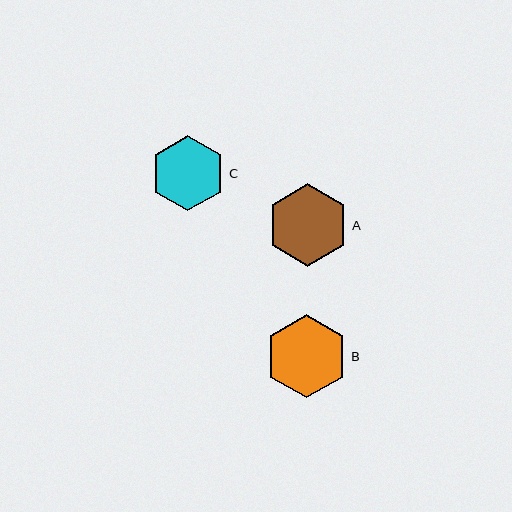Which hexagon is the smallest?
Hexagon C is the smallest with a size of approximately 75 pixels.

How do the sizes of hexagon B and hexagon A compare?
Hexagon B and hexagon A are approximately the same size.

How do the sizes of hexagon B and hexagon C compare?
Hexagon B and hexagon C are approximately the same size.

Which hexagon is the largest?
Hexagon B is the largest with a size of approximately 83 pixels.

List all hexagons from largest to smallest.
From largest to smallest: B, A, C.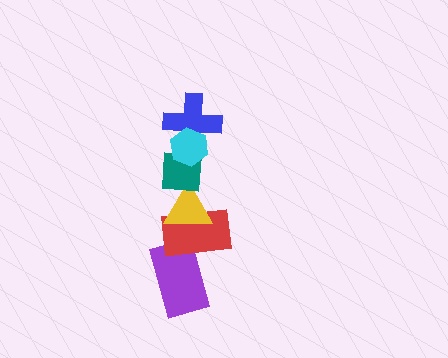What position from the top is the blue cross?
The blue cross is 2nd from the top.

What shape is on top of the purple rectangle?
The red rectangle is on top of the purple rectangle.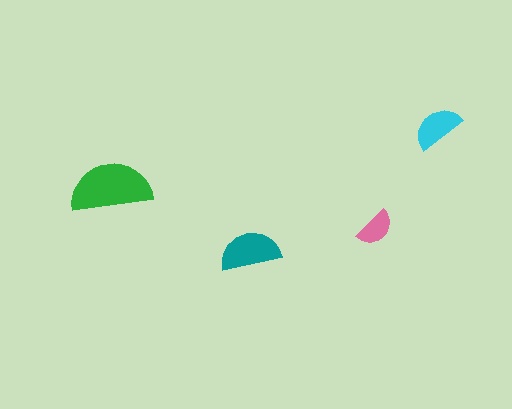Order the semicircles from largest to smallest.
the green one, the teal one, the cyan one, the pink one.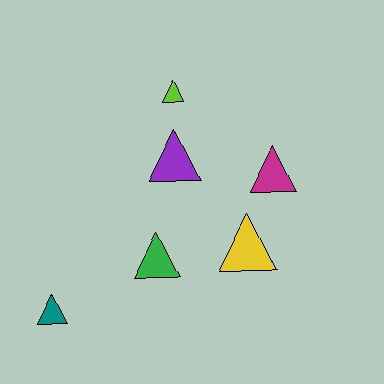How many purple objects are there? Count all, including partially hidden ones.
There is 1 purple object.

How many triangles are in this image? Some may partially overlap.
There are 6 triangles.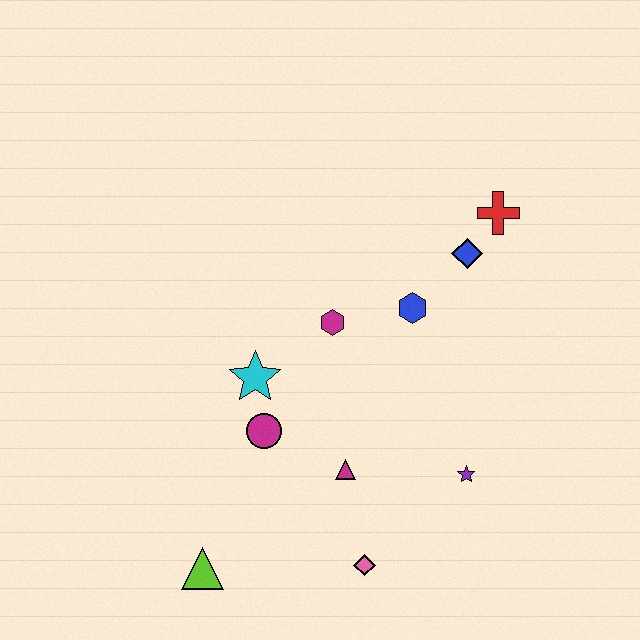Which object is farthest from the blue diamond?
The lime triangle is farthest from the blue diamond.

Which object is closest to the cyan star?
The magenta circle is closest to the cyan star.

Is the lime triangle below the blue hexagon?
Yes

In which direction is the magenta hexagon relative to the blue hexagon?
The magenta hexagon is to the left of the blue hexagon.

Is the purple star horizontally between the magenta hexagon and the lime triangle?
No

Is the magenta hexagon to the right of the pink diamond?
No